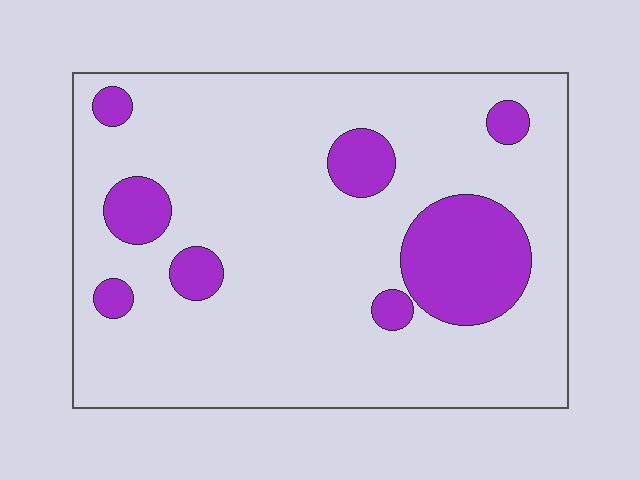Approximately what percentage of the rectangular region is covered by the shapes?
Approximately 15%.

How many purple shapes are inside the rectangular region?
8.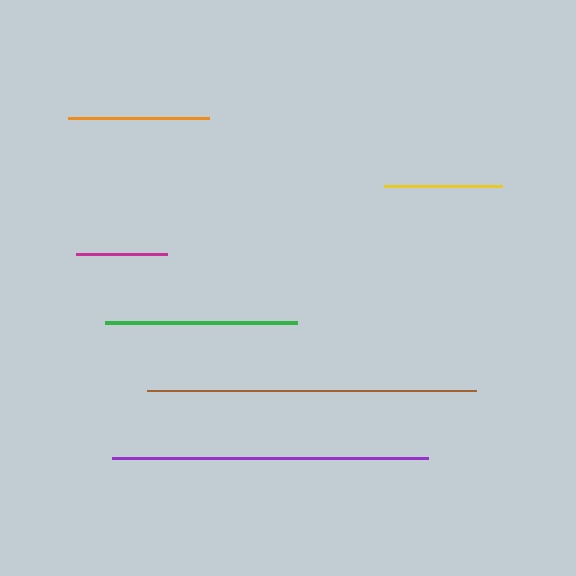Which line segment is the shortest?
The magenta line is the shortest at approximately 92 pixels.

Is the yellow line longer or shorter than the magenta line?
The yellow line is longer than the magenta line.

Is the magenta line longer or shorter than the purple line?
The purple line is longer than the magenta line.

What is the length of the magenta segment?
The magenta segment is approximately 92 pixels long.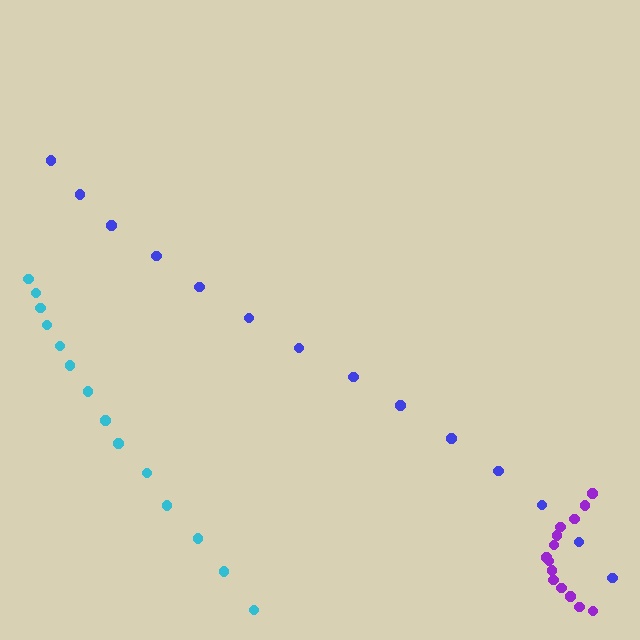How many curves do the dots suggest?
There are 3 distinct paths.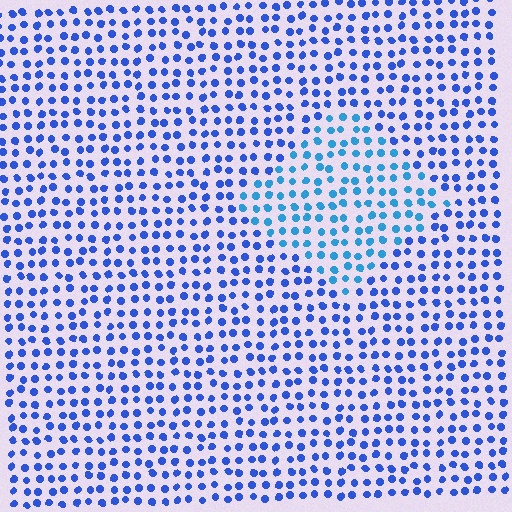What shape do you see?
I see a diamond.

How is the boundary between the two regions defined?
The boundary is defined purely by a slight shift in hue (about 26 degrees). Spacing, size, and orientation are identical on both sides.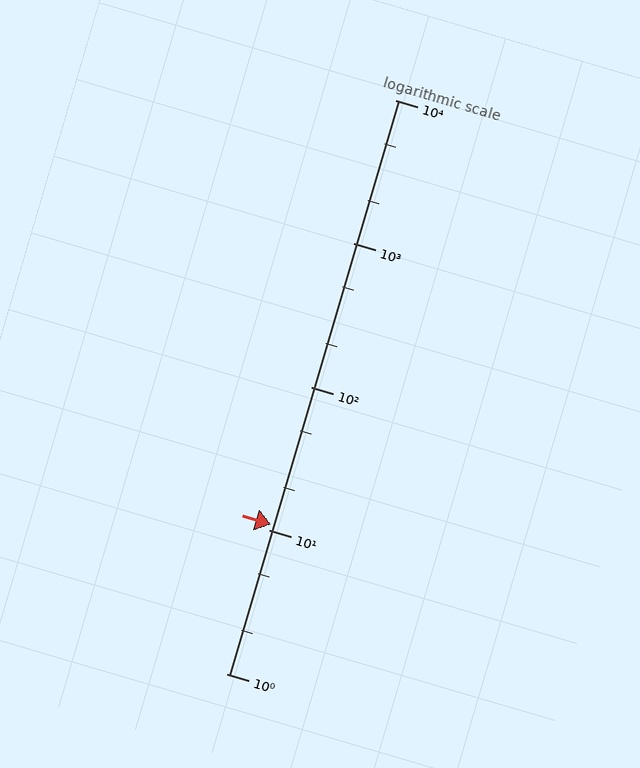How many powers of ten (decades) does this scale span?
The scale spans 4 decades, from 1 to 10000.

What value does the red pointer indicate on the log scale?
The pointer indicates approximately 11.